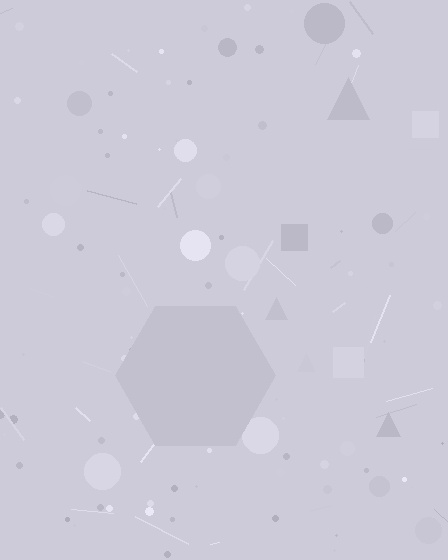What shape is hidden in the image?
A hexagon is hidden in the image.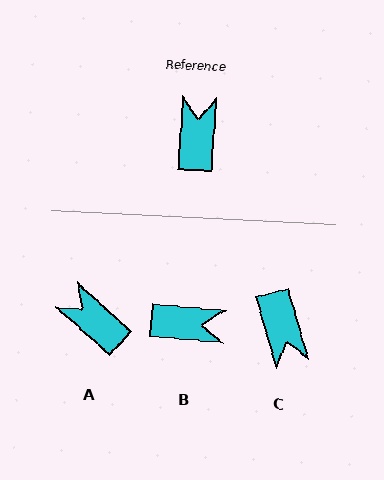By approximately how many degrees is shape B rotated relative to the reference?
Approximately 92 degrees clockwise.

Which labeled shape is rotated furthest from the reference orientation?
C, about 160 degrees away.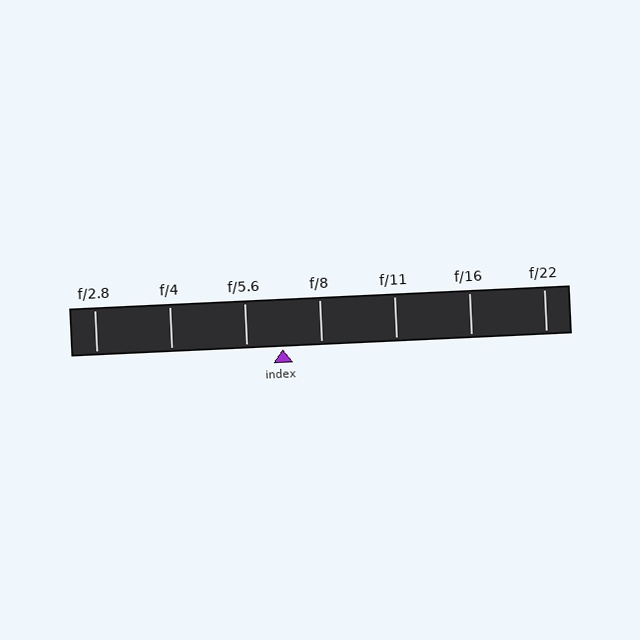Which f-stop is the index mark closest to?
The index mark is closest to f/5.6.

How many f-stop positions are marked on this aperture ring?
There are 7 f-stop positions marked.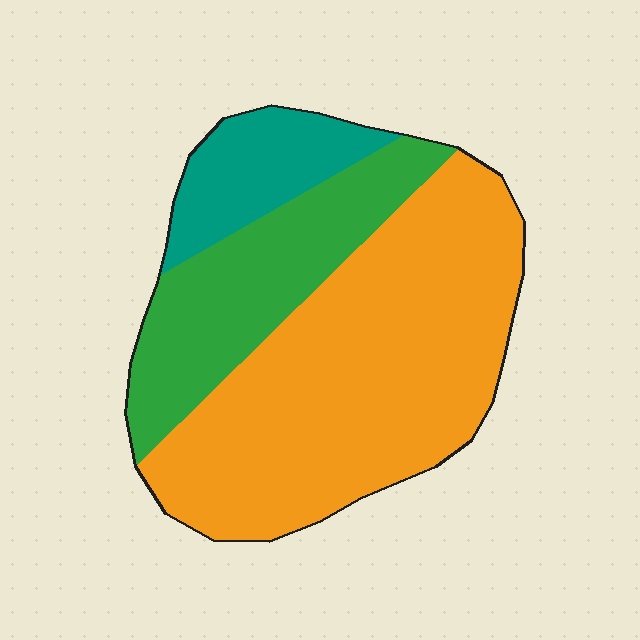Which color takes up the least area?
Teal, at roughly 15%.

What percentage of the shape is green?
Green covers roughly 25% of the shape.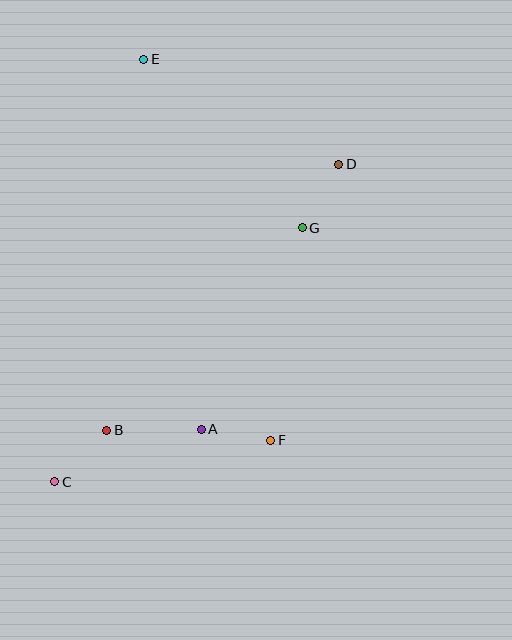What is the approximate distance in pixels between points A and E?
The distance between A and E is approximately 375 pixels.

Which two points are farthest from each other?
Points C and E are farthest from each other.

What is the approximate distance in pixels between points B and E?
The distance between B and E is approximately 373 pixels.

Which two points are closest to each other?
Points A and F are closest to each other.